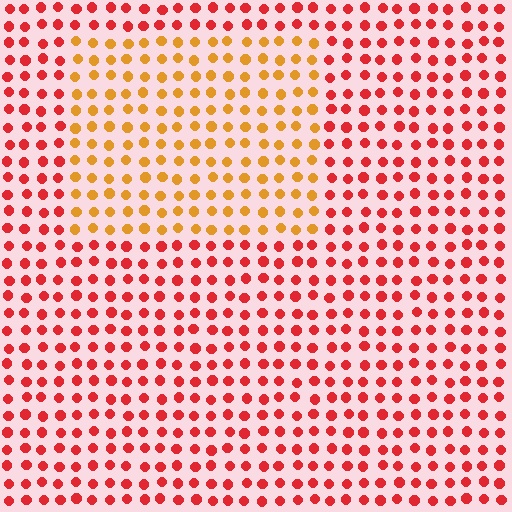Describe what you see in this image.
The image is filled with small red elements in a uniform arrangement. A rectangle-shaped region is visible where the elements are tinted to a slightly different hue, forming a subtle color boundary.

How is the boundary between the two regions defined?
The boundary is defined purely by a slight shift in hue (about 40 degrees). Spacing, size, and orientation are identical on both sides.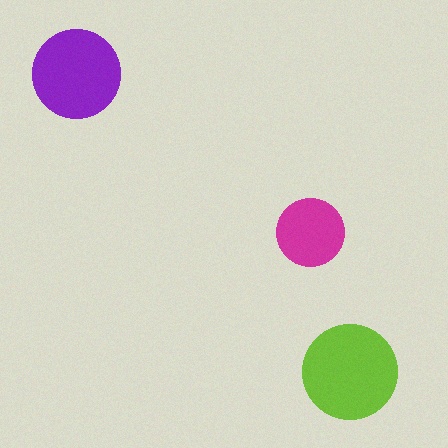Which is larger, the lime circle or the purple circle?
The lime one.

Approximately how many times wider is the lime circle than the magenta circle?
About 1.5 times wider.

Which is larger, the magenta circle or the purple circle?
The purple one.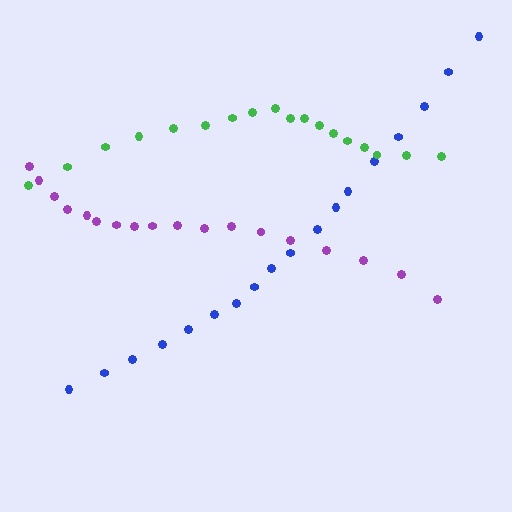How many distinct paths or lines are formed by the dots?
There are 3 distinct paths.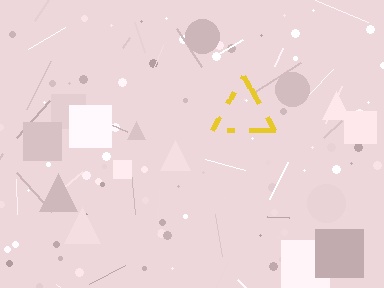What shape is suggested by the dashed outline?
The dashed outline suggests a triangle.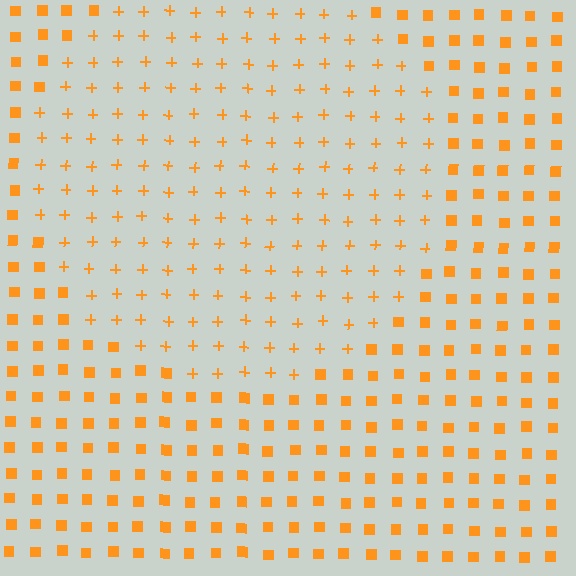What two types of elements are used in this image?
The image uses plus signs inside the circle region and squares outside it.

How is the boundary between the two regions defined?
The boundary is defined by a change in element shape: plus signs inside vs. squares outside. All elements share the same color and spacing.